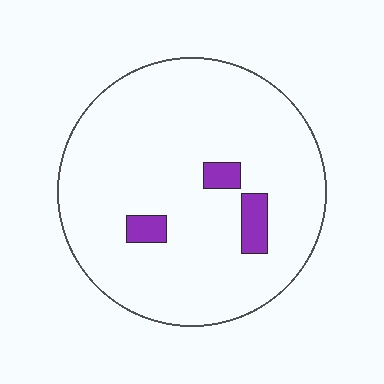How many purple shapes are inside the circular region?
3.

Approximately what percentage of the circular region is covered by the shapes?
Approximately 5%.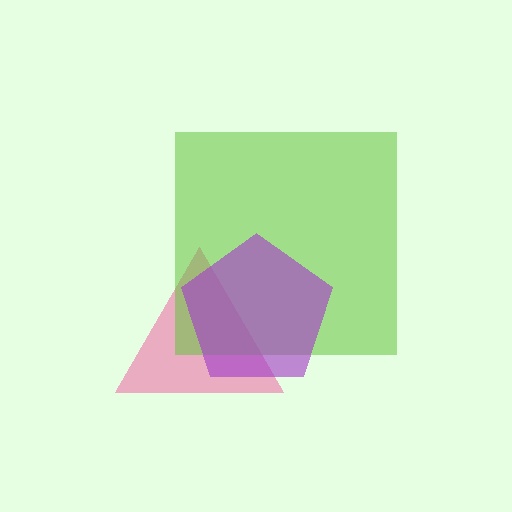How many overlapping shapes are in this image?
There are 3 overlapping shapes in the image.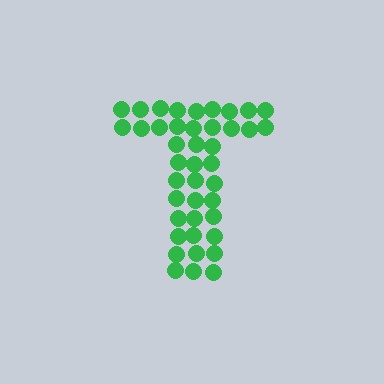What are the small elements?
The small elements are circles.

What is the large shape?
The large shape is the letter T.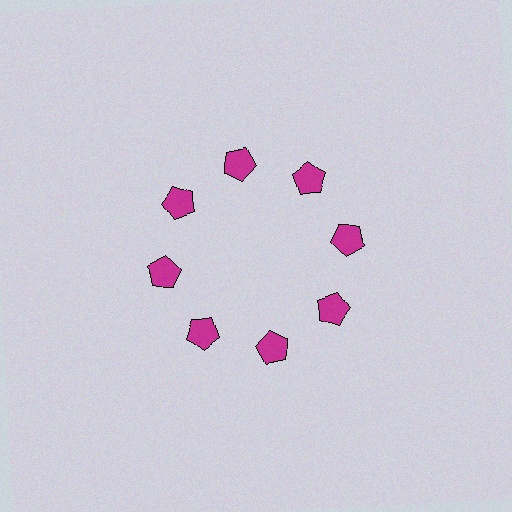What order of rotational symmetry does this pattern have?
This pattern has 8-fold rotational symmetry.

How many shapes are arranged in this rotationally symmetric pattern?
There are 8 shapes, arranged in 8 groups of 1.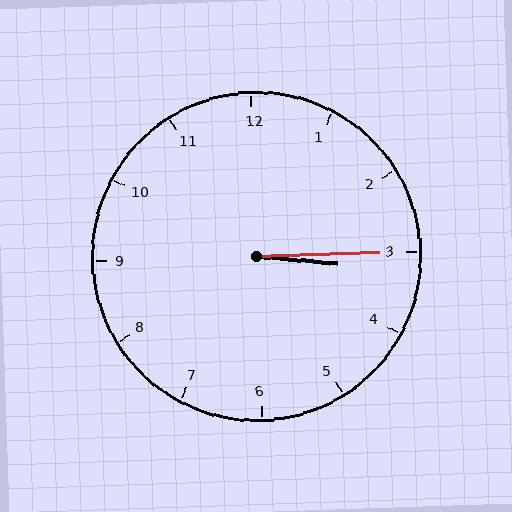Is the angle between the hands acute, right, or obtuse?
It is acute.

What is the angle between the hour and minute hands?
Approximately 8 degrees.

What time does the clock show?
3:15.